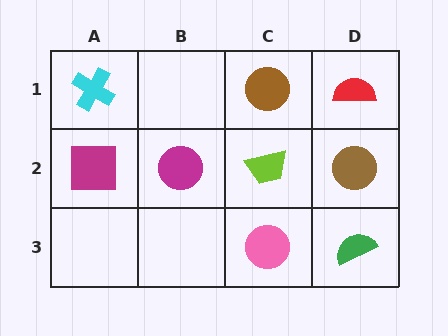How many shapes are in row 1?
3 shapes.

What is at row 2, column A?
A magenta square.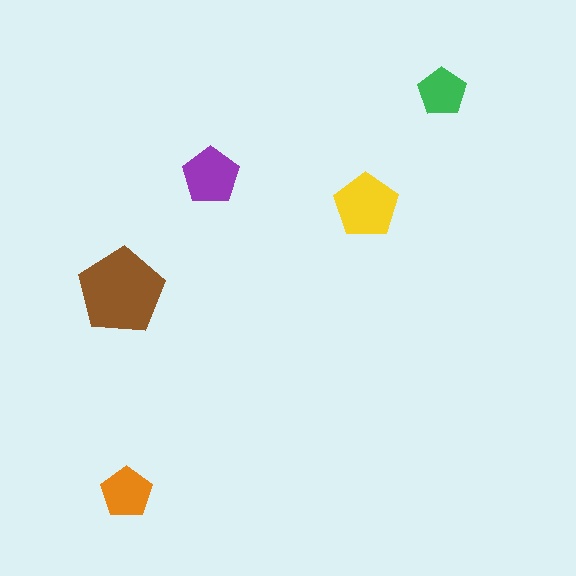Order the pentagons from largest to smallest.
the brown one, the yellow one, the purple one, the orange one, the green one.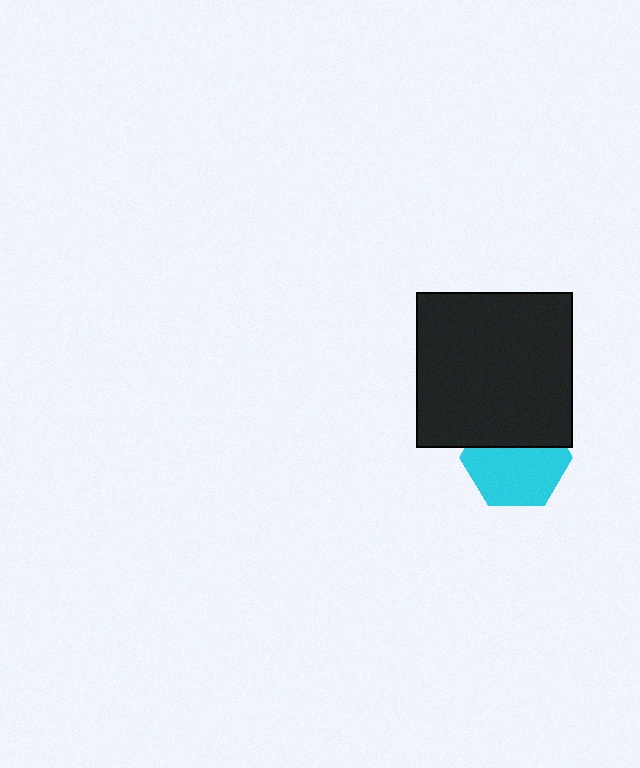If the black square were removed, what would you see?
You would see the complete cyan hexagon.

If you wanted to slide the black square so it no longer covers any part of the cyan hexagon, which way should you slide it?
Slide it up — that is the most direct way to separate the two shapes.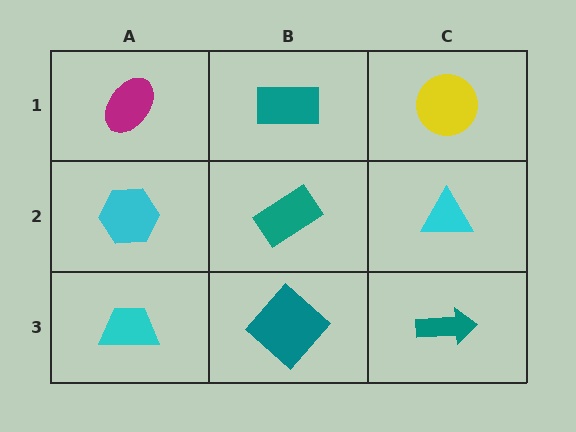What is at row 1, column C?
A yellow circle.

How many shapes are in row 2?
3 shapes.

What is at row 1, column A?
A magenta ellipse.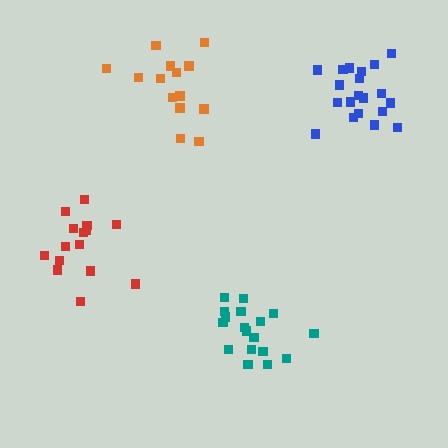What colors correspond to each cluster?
The clusters are colored: teal, red, orange, blue.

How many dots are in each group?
Group 1: 18 dots, Group 2: 15 dots, Group 3: 14 dots, Group 4: 20 dots (67 total).